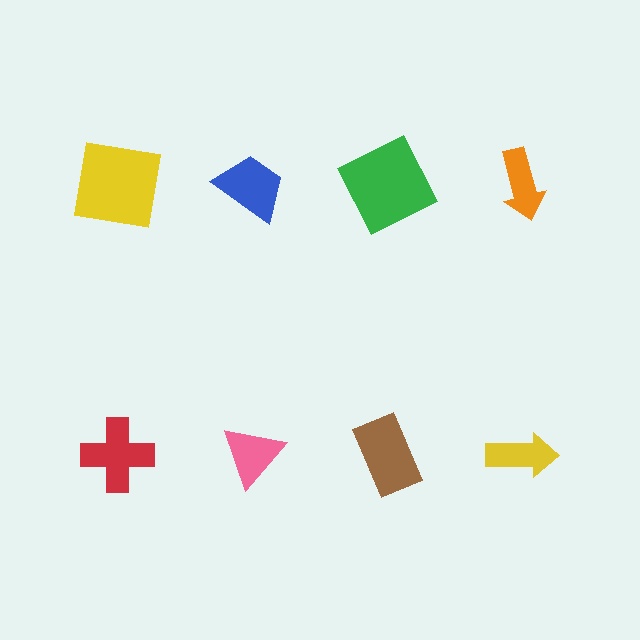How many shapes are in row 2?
4 shapes.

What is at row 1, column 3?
A green square.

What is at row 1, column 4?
An orange arrow.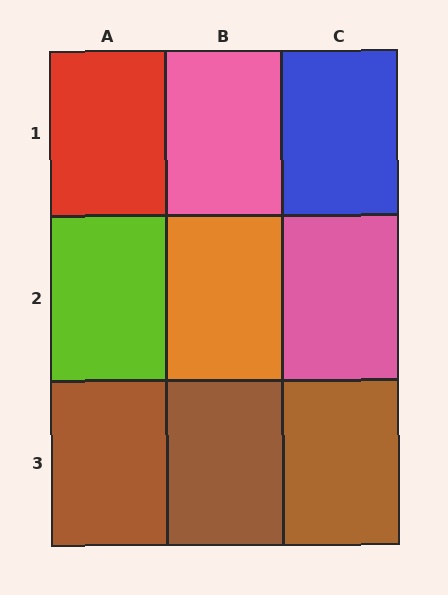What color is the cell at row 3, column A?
Brown.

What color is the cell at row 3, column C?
Brown.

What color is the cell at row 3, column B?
Brown.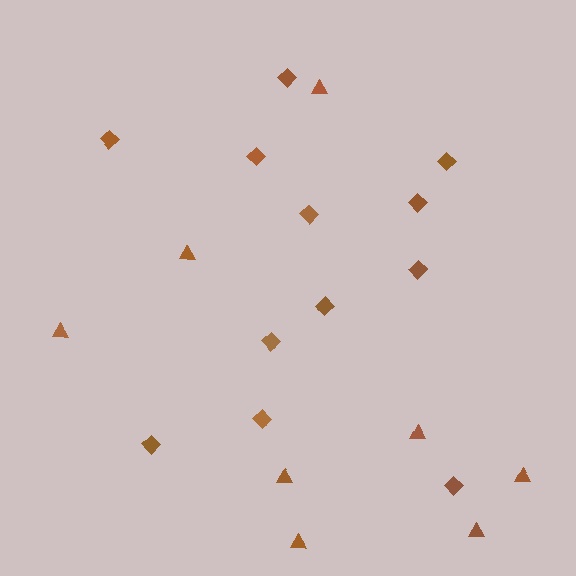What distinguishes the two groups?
There are 2 groups: one group of triangles (8) and one group of diamonds (12).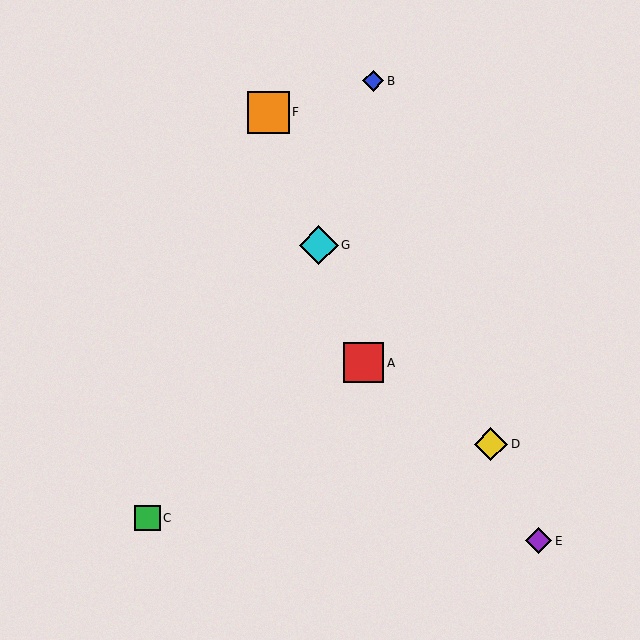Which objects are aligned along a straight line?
Objects A, F, G are aligned along a straight line.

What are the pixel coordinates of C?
Object C is at (147, 518).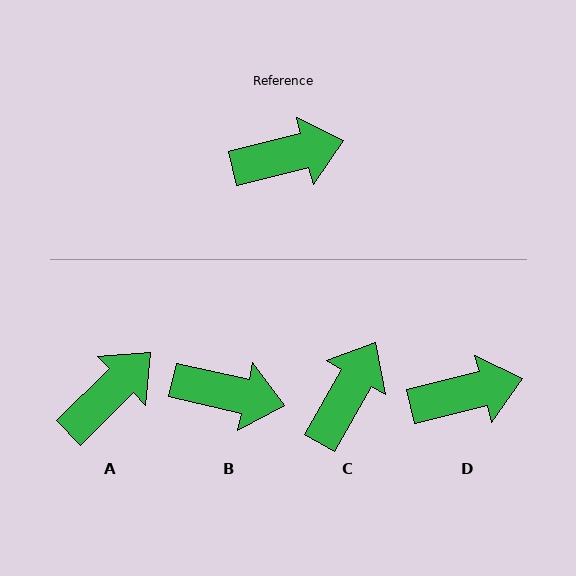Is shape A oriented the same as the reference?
No, it is off by about 30 degrees.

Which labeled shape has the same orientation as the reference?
D.